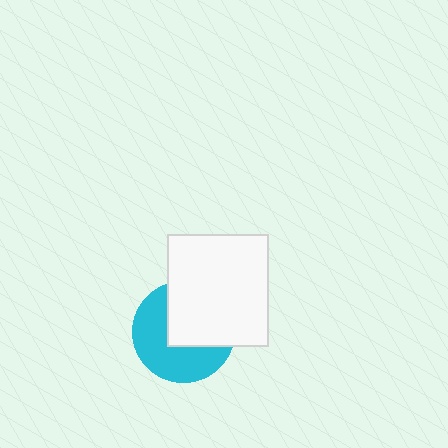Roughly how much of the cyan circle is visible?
About half of it is visible (roughly 53%).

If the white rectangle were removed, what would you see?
You would see the complete cyan circle.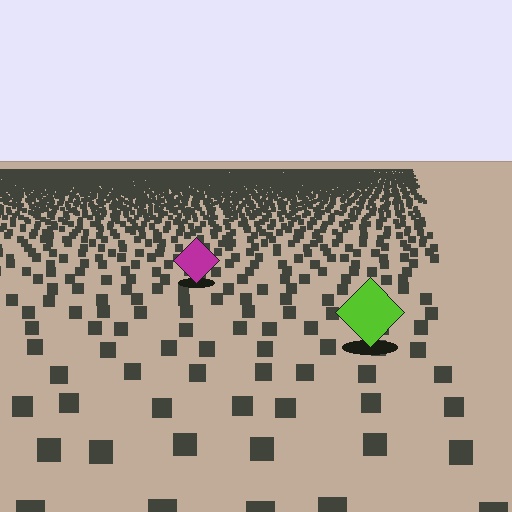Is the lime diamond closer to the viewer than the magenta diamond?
Yes. The lime diamond is closer — you can tell from the texture gradient: the ground texture is coarser near it.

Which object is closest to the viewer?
The lime diamond is closest. The texture marks near it are larger and more spread out.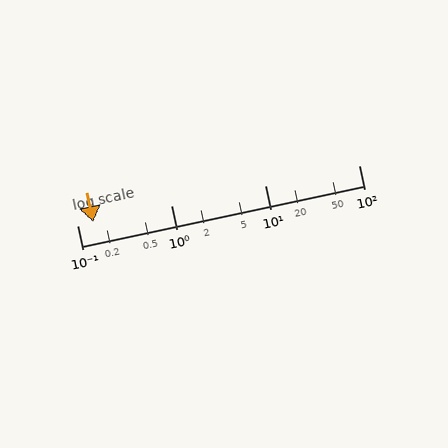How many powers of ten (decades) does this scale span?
The scale spans 3 decades, from 0.1 to 100.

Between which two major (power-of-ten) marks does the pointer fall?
The pointer is between 0.1 and 1.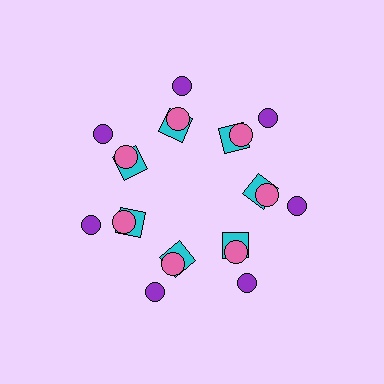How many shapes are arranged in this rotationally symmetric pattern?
There are 21 shapes, arranged in 7 groups of 3.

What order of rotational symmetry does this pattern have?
This pattern has 7-fold rotational symmetry.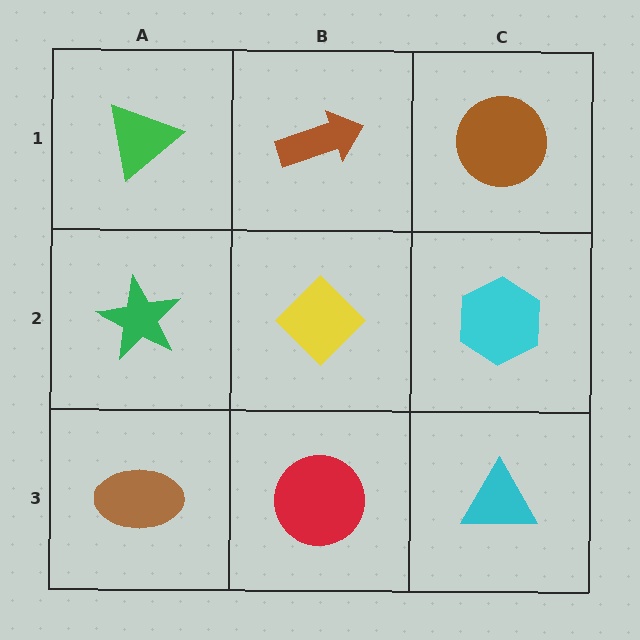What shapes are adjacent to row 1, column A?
A green star (row 2, column A), a brown arrow (row 1, column B).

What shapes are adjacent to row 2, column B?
A brown arrow (row 1, column B), a red circle (row 3, column B), a green star (row 2, column A), a cyan hexagon (row 2, column C).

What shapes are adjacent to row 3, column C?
A cyan hexagon (row 2, column C), a red circle (row 3, column B).